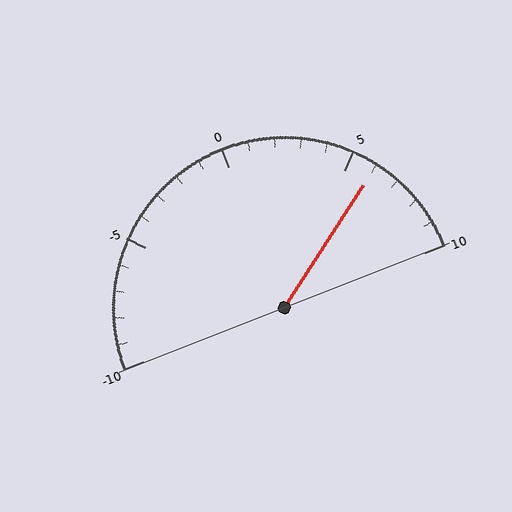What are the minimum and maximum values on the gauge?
The gauge ranges from -10 to 10.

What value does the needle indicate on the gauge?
The needle indicates approximately 6.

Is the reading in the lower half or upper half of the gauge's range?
The reading is in the upper half of the range (-10 to 10).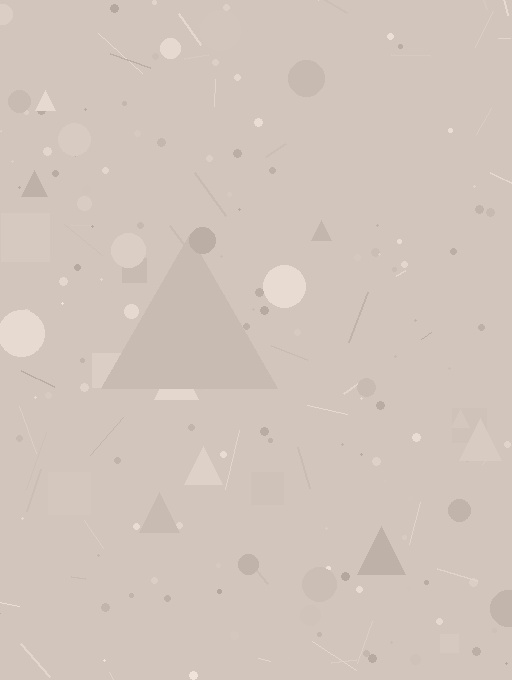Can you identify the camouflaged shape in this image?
The camouflaged shape is a triangle.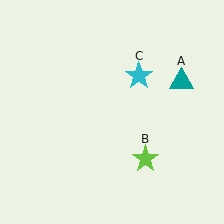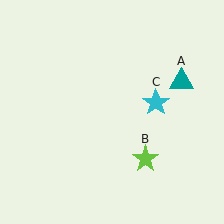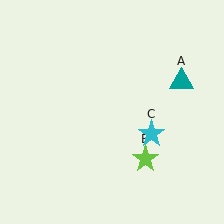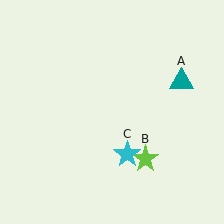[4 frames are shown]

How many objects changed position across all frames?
1 object changed position: cyan star (object C).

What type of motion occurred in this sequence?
The cyan star (object C) rotated clockwise around the center of the scene.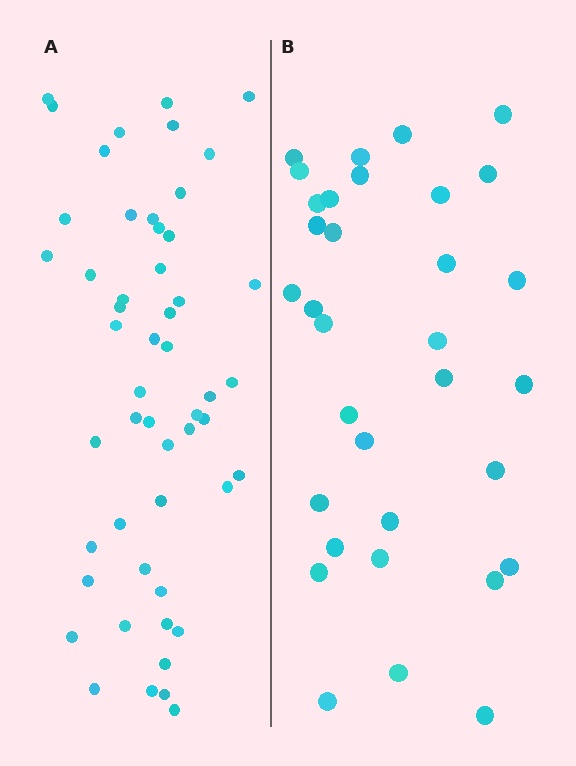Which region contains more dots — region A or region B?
Region A (the left region) has more dots.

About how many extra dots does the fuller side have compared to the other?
Region A has approximately 20 more dots than region B.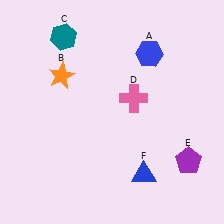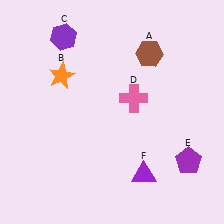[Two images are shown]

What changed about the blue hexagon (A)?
In Image 1, A is blue. In Image 2, it changed to brown.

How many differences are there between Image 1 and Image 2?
There are 3 differences between the two images.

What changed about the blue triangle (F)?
In Image 1, F is blue. In Image 2, it changed to purple.